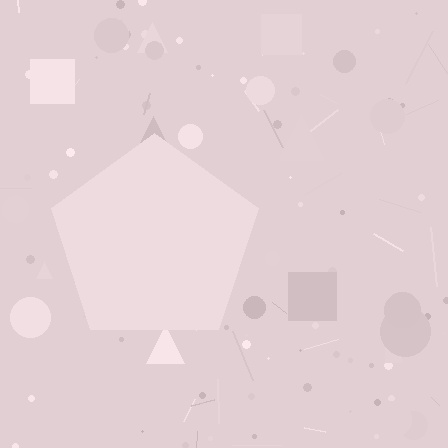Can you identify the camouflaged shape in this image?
The camouflaged shape is a pentagon.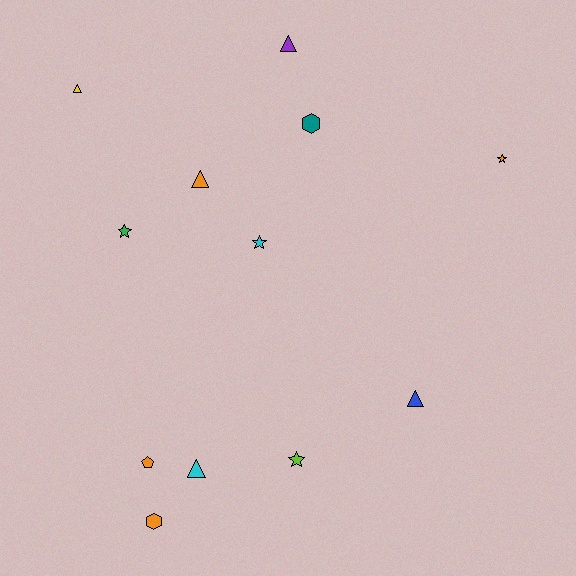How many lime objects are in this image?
There is 1 lime object.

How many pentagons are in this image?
There is 1 pentagon.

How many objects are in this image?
There are 12 objects.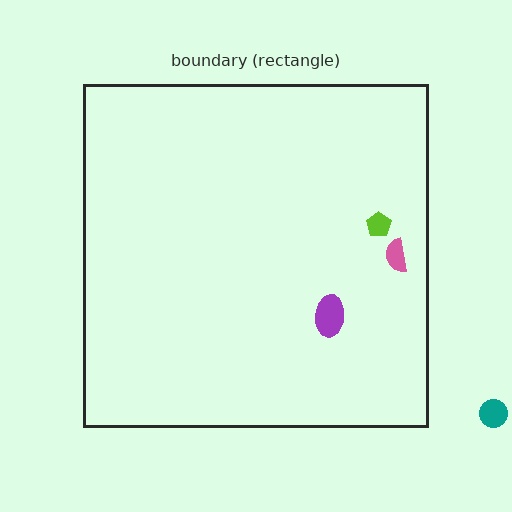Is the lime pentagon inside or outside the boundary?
Inside.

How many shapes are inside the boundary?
3 inside, 1 outside.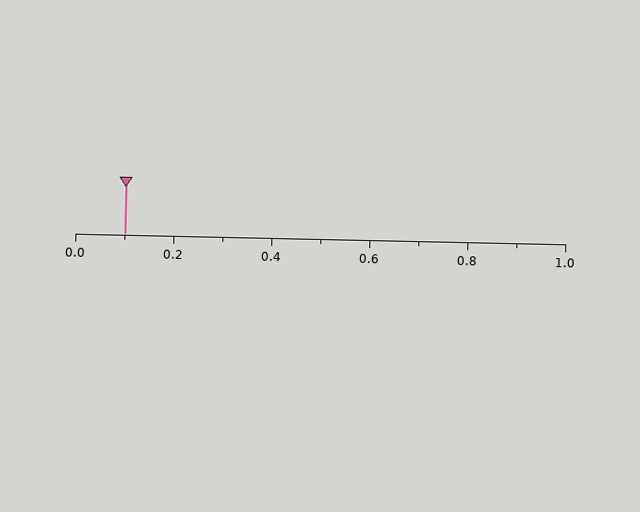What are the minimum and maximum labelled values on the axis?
The axis runs from 0.0 to 1.0.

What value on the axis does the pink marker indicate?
The marker indicates approximately 0.1.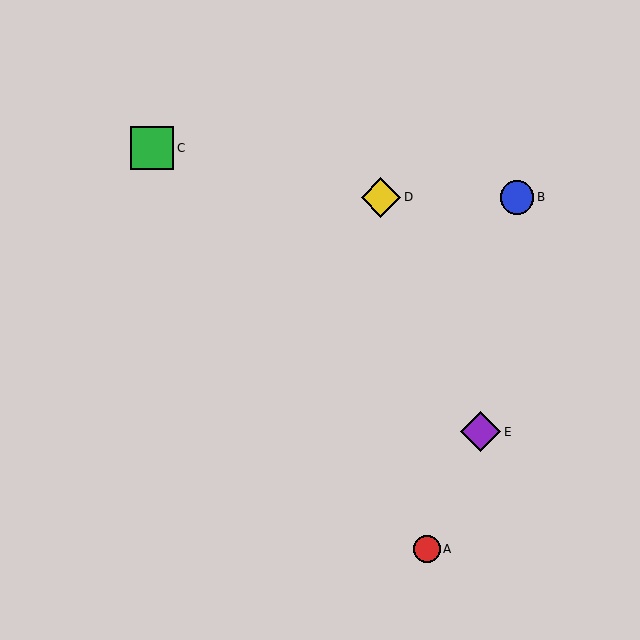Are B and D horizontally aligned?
Yes, both are at y≈197.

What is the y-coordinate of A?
Object A is at y≈549.